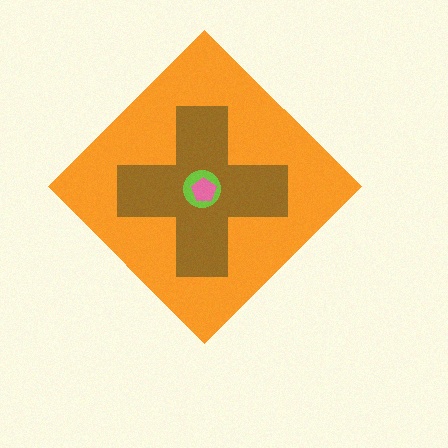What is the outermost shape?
The orange diamond.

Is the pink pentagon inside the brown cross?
Yes.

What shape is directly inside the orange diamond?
The brown cross.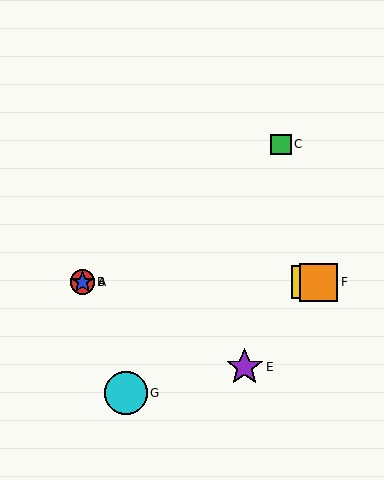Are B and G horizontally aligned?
No, B is at y≈282 and G is at y≈393.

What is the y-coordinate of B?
Object B is at y≈282.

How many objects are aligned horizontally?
4 objects (A, B, D, F) are aligned horizontally.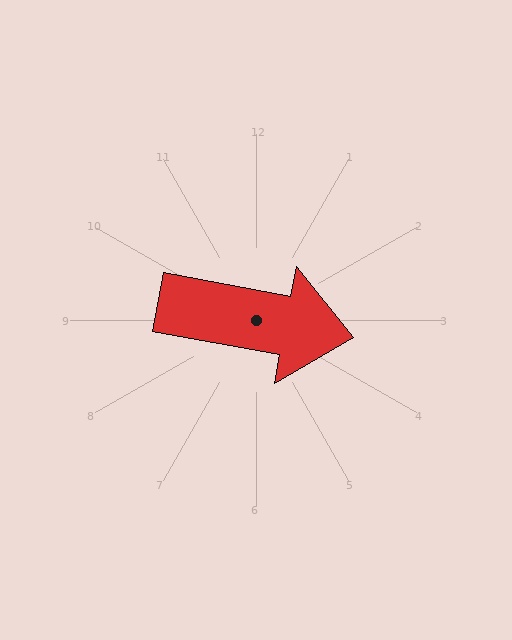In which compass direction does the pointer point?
East.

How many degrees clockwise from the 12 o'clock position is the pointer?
Approximately 100 degrees.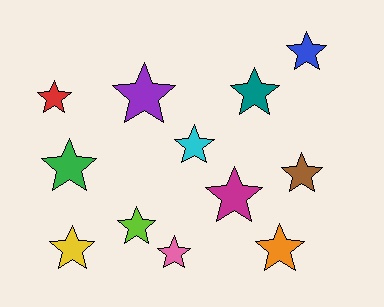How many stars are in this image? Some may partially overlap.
There are 12 stars.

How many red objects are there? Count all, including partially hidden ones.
There is 1 red object.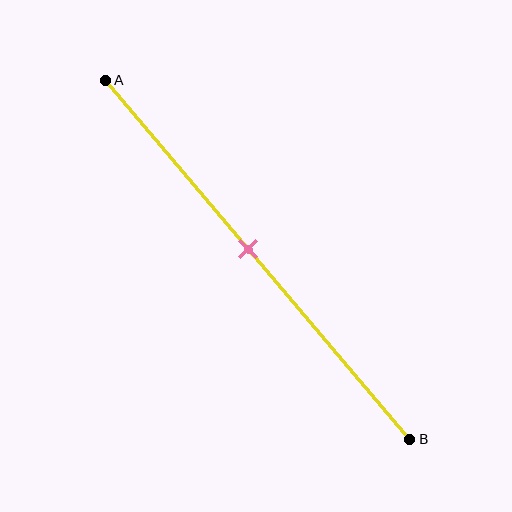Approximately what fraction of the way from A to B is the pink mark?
The pink mark is approximately 45% of the way from A to B.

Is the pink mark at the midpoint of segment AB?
No, the mark is at about 45% from A, not at the 50% midpoint.